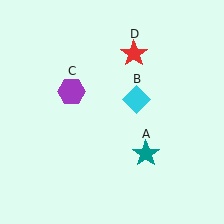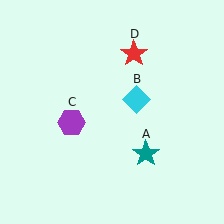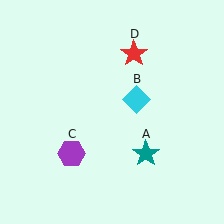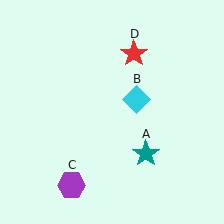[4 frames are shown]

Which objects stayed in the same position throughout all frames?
Teal star (object A) and cyan diamond (object B) and red star (object D) remained stationary.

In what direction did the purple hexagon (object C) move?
The purple hexagon (object C) moved down.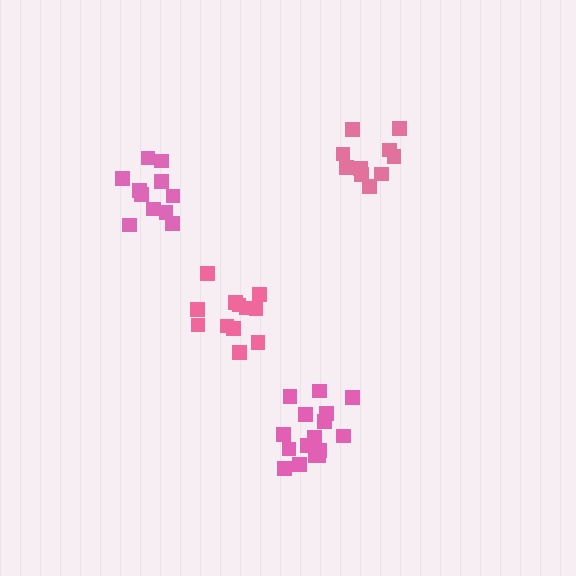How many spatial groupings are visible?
There are 4 spatial groupings.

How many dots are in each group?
Group 1: 10 dots, Group 2: 11 dots, Group 3: 16 dots, Group 4: 12 dots (49 total).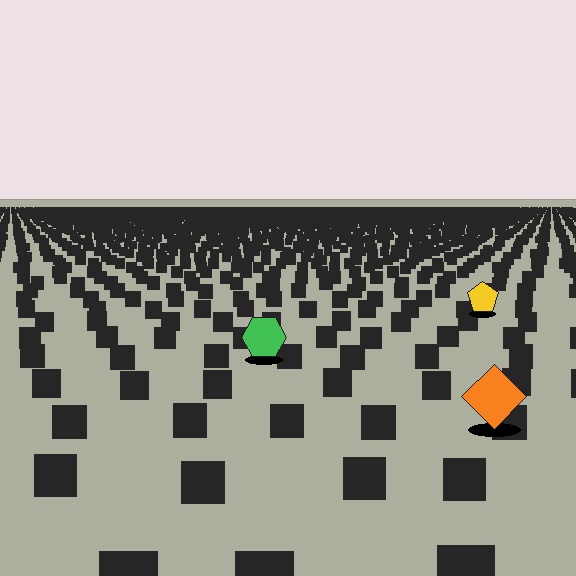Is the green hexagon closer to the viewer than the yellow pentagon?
Yes. The green hexagon is closer — you can tell from the texture gradient: the ground texture is coarser near it.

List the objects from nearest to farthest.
From nearest to farthest: the orange diamond, the green hexagon, the yellow pentagon.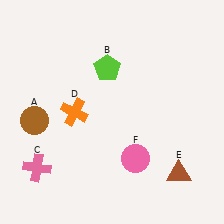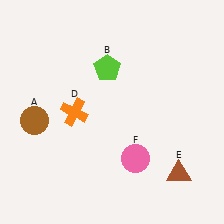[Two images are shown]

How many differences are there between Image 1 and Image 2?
There is 1 difference between the two images.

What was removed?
The pink cross (C) was removed in Image 2.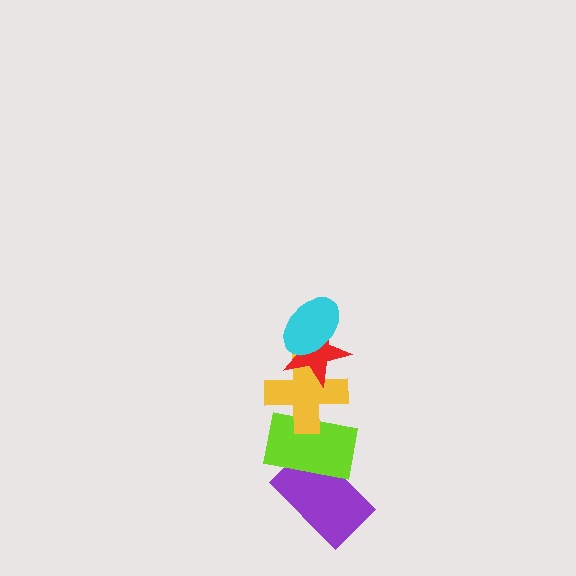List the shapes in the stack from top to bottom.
From top to bottom: the cyan ellipse, the red star, the yellow cross, the lime rectangle, the purple rectangle.